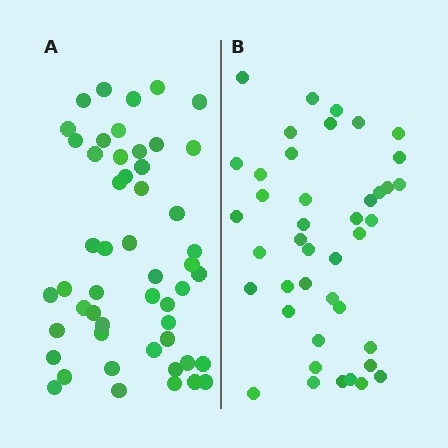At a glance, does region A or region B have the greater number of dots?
Region A (the left region) has more dots.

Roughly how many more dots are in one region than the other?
Region A has roughly 8 or so more dots than region B.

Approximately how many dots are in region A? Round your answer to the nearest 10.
About 50 dots. (The exact count is 51, which rounds to 50.)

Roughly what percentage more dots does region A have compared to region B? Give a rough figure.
About 20% more.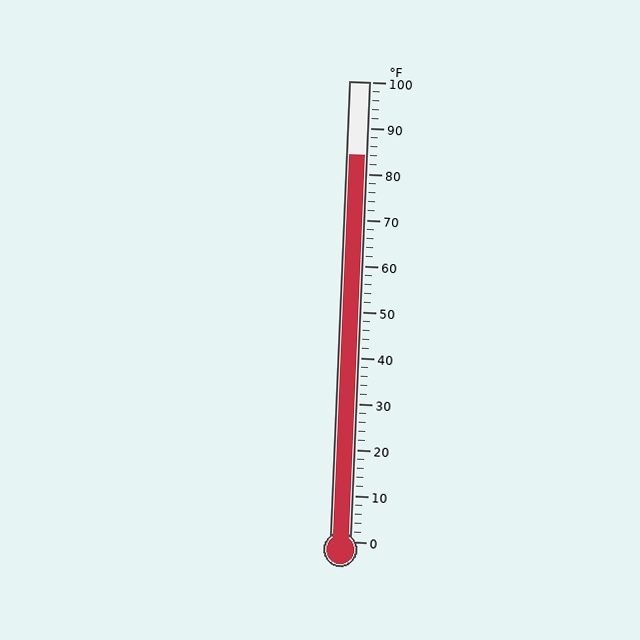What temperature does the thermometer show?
The thermometer shows approximately 84°F.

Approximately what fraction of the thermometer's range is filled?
The thermometer is filled to approximately 85% of its range.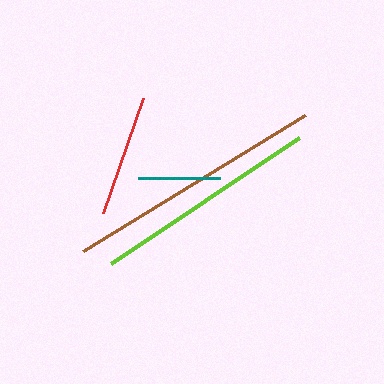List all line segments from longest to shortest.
From longest to shortest: brown, lime, red, teal.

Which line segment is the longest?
The brown line is the longest at approximately 260 pixels.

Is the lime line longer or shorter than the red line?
The lime line is longer than the red line.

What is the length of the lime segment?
The lime segment is approximately 225 pixels long.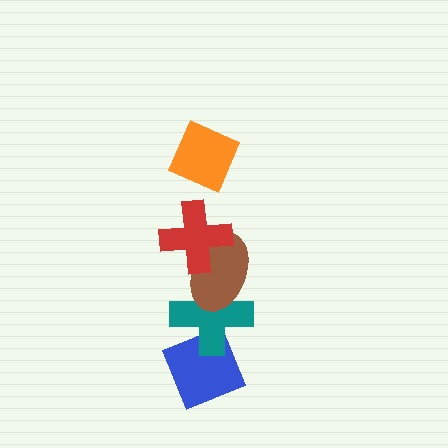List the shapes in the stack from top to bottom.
From top to bottom: the orange diamond, the red cross, the brown ellipse, the teal cross, the blue diamond.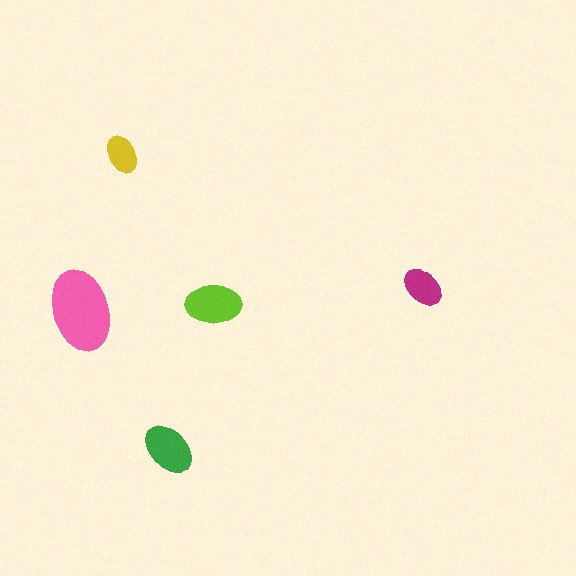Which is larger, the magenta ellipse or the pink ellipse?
The pink one.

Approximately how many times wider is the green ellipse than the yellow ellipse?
About 1.5 times wider.